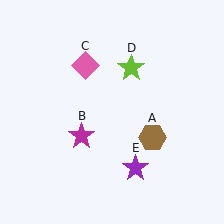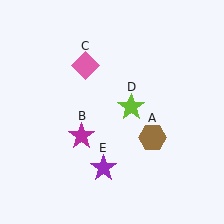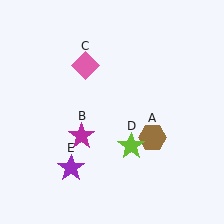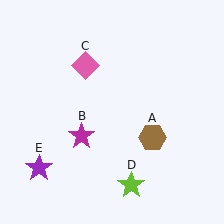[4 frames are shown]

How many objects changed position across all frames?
2 objects changed position: lime star (object D), purple star (object E).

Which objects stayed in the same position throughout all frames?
Brown hexagon (object A) and magenta star (object B) and pink diamond (object C) remained stationary.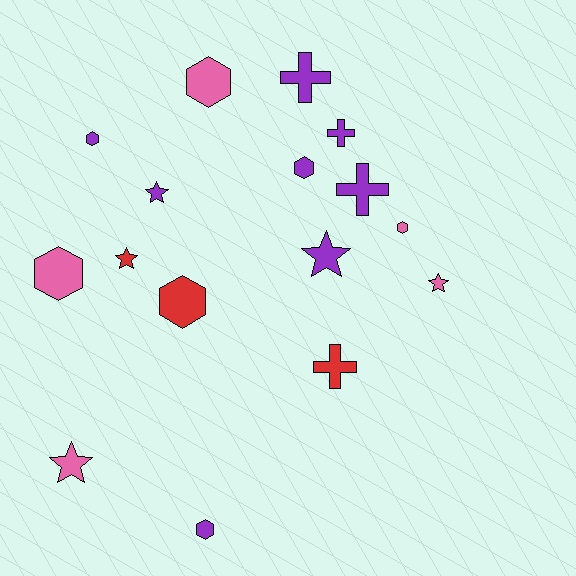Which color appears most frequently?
Purple, with 8 objects.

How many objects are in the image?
There are 16 objects.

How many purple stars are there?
There are 2 purple stars.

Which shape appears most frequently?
Hexagon, with 7 objects.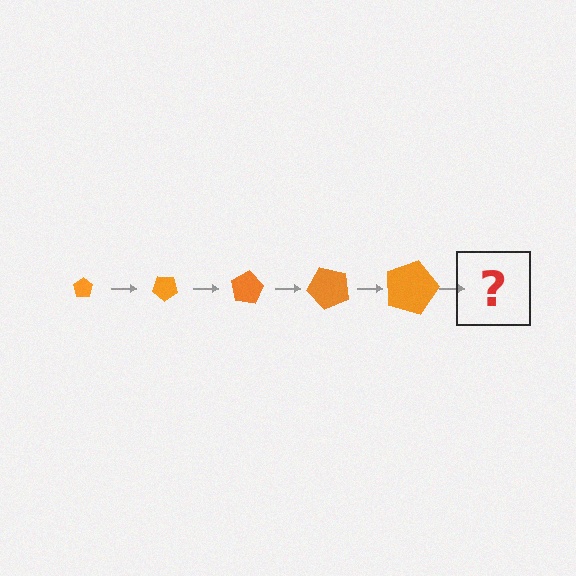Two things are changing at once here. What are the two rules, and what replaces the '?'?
The two rules are that the pentagon grows larger each step and it rotates 40 degrees each step. The '?' should be a pentagon, larger than the previous one and rotated 200 degrees from the start.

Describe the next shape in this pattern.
It should be a pentagon, larger than the previous one and rotated 200 degrees from the start.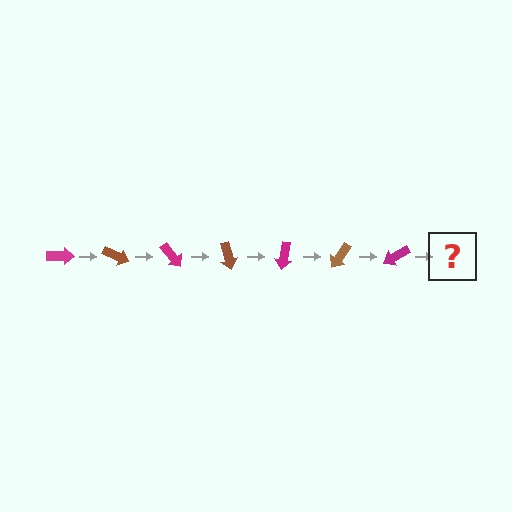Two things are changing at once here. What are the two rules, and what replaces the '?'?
The two rules are that it rotates 25 degrees each step and the color cycles through magenta and brown. The '?' should be a brown arrow, rotated 175 degrees from the start.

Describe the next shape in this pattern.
It should be a brown arrow, rotated 175 degrees from the start.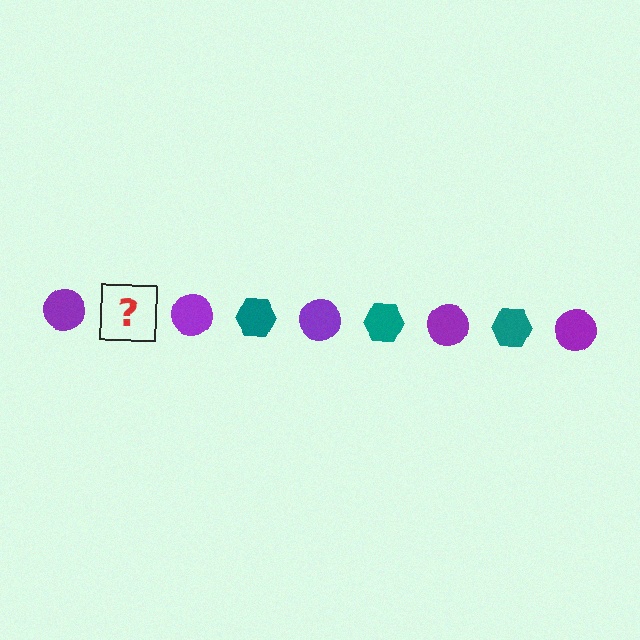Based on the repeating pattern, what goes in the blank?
The blank should be a teal hexagon.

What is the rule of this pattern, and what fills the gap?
The rule is that the pattern alternates between purple circle and teal hexagon. The gap should be filled with a teal hexagon.